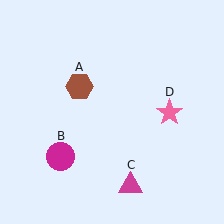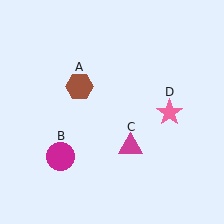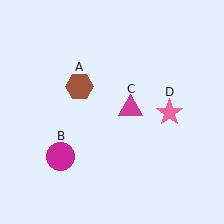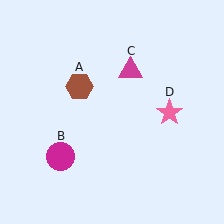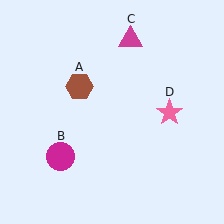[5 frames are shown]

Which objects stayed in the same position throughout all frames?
Brown hexagon (object A) and magenta circle (object B) and pink star (object D) remained stationary.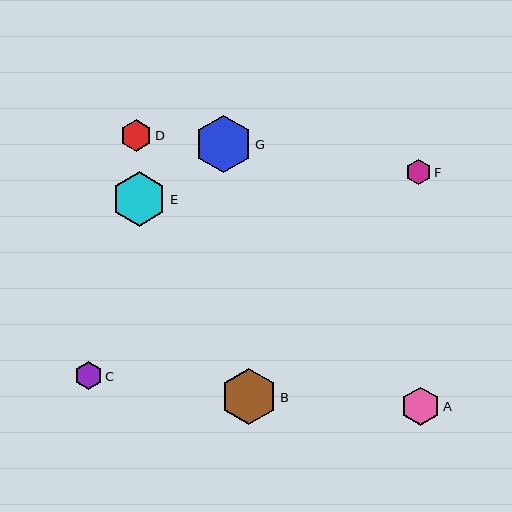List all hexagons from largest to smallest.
From largest to smallest: G, B, E, A, D, C, F.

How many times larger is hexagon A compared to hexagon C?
Hexagon A is approximately 1.4 times the size of hexagon C.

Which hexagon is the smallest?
Hexagon F is the smallest with a size of approximately 25 pixels.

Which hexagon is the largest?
Hexagon G is the largest with a size of approximately 57 pixels.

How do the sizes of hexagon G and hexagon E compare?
Hexagon G and hexagon E are approximately the same size.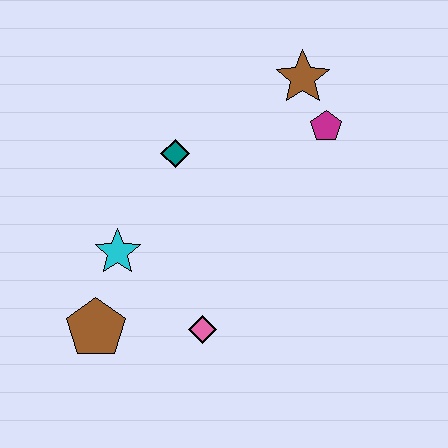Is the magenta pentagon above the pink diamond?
Yes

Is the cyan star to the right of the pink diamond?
No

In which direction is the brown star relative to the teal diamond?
The brown star is to the right of the teal diamond.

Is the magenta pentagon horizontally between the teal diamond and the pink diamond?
No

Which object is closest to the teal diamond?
The cyan star is closest to the teal diamond.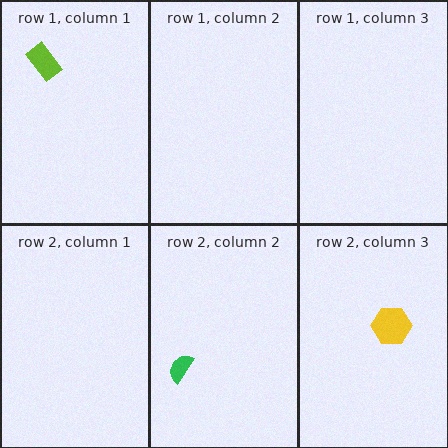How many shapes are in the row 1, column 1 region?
1.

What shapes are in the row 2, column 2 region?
The green semicircle.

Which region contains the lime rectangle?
The row 1, column 1 region.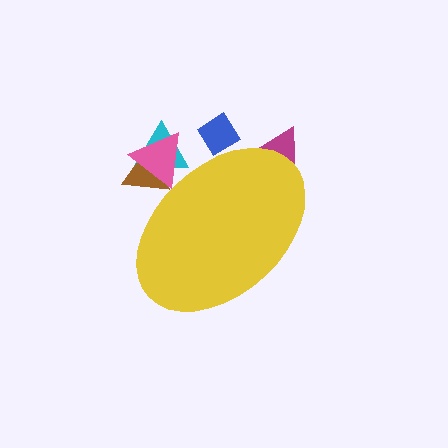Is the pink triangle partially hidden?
Yes, the pink triangle is partially hidden behind the yellow ellipse.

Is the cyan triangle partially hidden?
Yes, the cyan triangle is partially hidden behind the yellow ellipse.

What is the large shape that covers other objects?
A yellow ellipse.